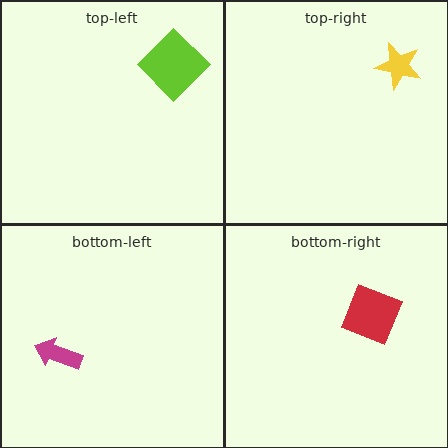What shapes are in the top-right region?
The yellow star.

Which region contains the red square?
The bottom-right region.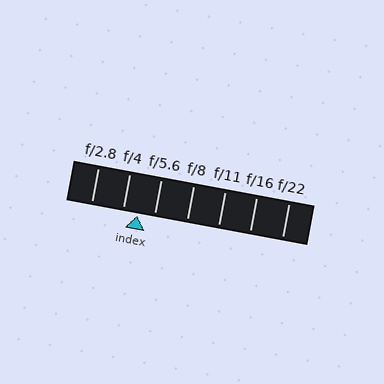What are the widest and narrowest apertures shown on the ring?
The widest aperture shown is f/2.8 and the narrowest is f/22.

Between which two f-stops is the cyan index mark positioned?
The index mark is between f/4 and f/5.6.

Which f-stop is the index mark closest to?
The index mark is closest to f/4.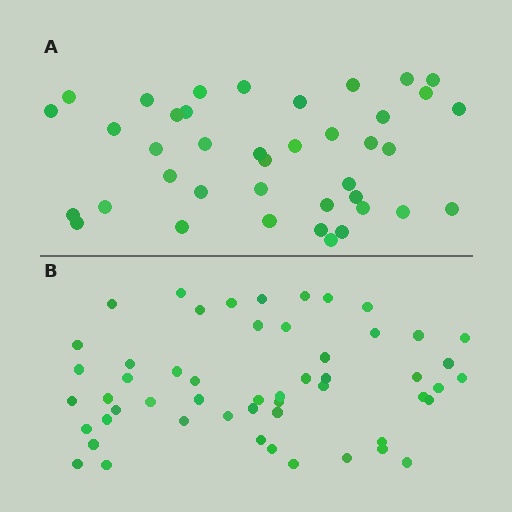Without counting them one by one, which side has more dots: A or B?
Region B (the bottom region) has more dots.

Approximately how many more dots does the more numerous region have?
Region B has approximately 15 more dots than region A.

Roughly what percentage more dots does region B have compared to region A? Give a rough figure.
About 30% more.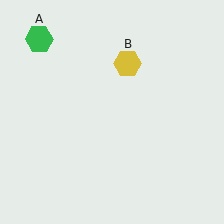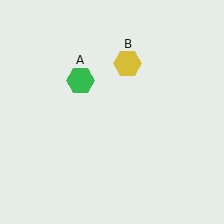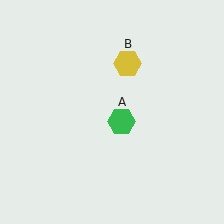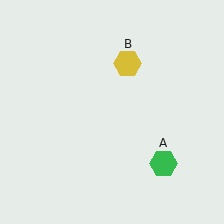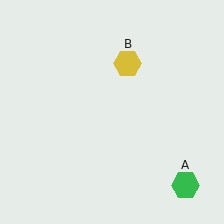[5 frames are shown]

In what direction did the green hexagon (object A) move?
The green hexagon (object A) moved down and to the right.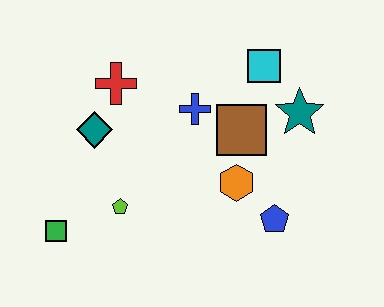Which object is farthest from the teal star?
The green square is farthest from the teal star.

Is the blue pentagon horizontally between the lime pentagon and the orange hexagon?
No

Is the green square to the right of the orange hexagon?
No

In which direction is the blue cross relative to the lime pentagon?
The blue cross is above the lime pentagon.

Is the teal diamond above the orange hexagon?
Yes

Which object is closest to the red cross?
The teal diamond is closest to the red cross.